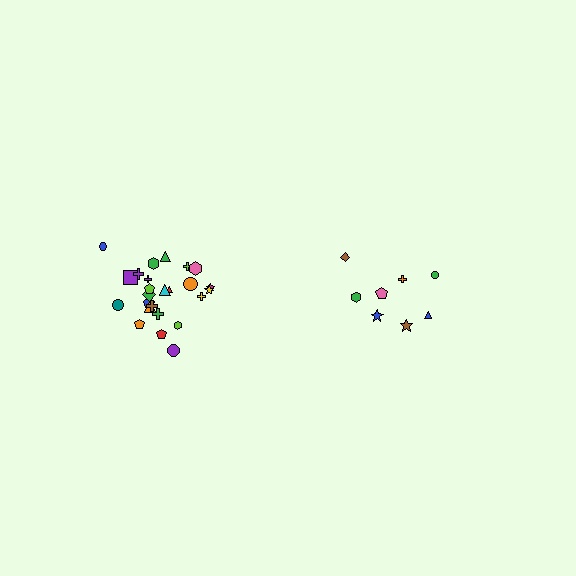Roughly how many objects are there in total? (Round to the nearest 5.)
Roughly 35 objects in total.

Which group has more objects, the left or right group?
The left group.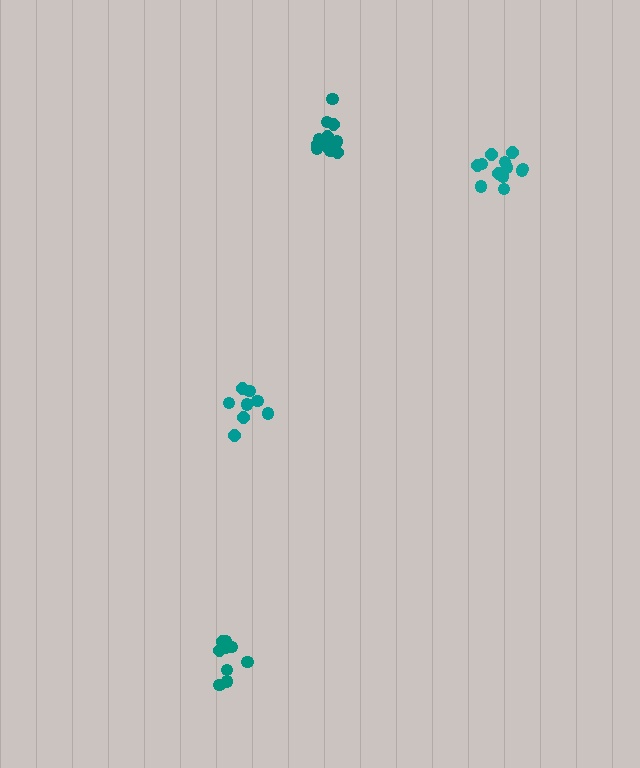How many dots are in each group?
Group 1: 12 dots, Group 2: 12 dots, Group 3: 8 dots, Group 4: 12 dots (44 total).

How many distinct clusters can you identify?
There are 4 distinct clusters.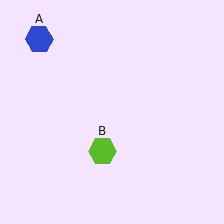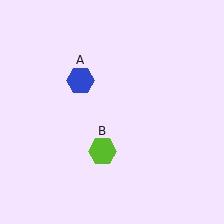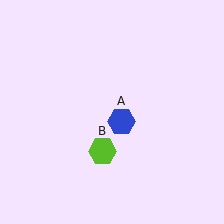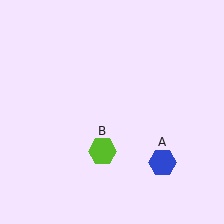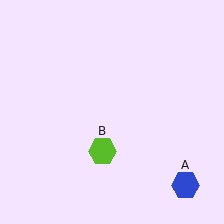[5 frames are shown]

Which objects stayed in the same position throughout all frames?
Lime hexagon (object B) remained stationary.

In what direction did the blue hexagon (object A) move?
The blue hexagon (object A) moved down and to the right.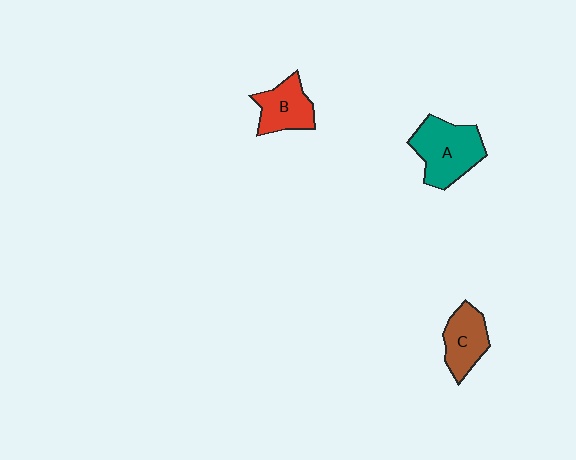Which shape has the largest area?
Shape A (teal).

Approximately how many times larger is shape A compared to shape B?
Approximately 1.5 times.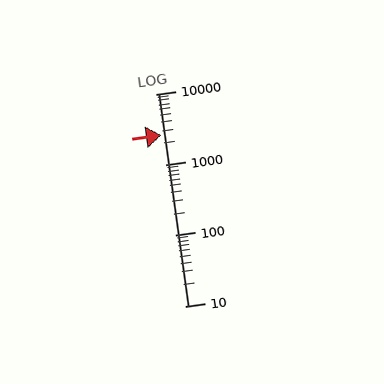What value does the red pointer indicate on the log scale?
The pointer indicates approximately 2600.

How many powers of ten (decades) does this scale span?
The scale spans 3 decades, from 10 to 10000.